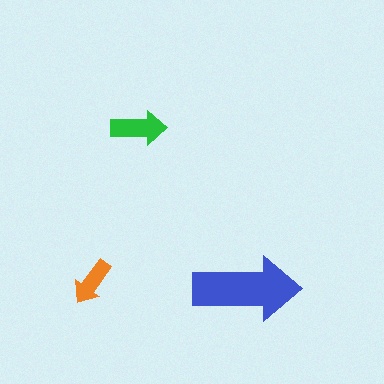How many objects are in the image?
There are 3 objects in the image.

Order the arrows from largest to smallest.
the blue one, the green one, the orange one.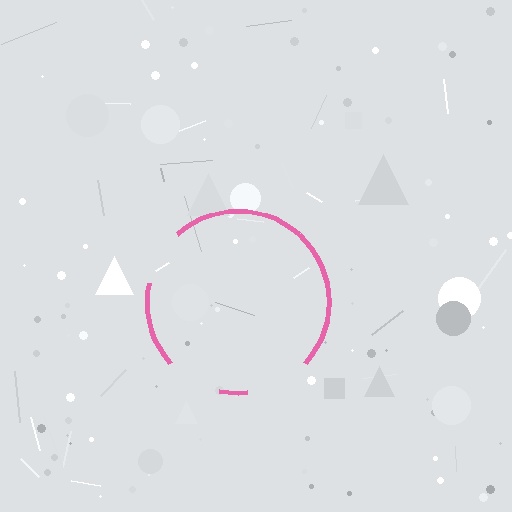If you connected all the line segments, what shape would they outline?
They would outline a circle.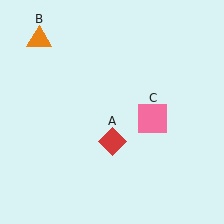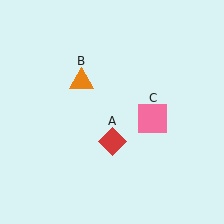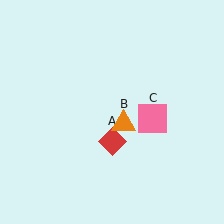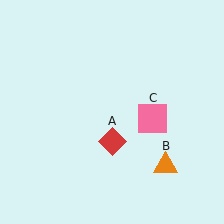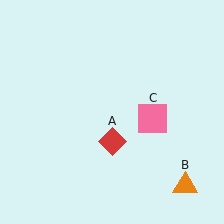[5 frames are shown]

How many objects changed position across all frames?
1 object changed position: orange triangle (object B).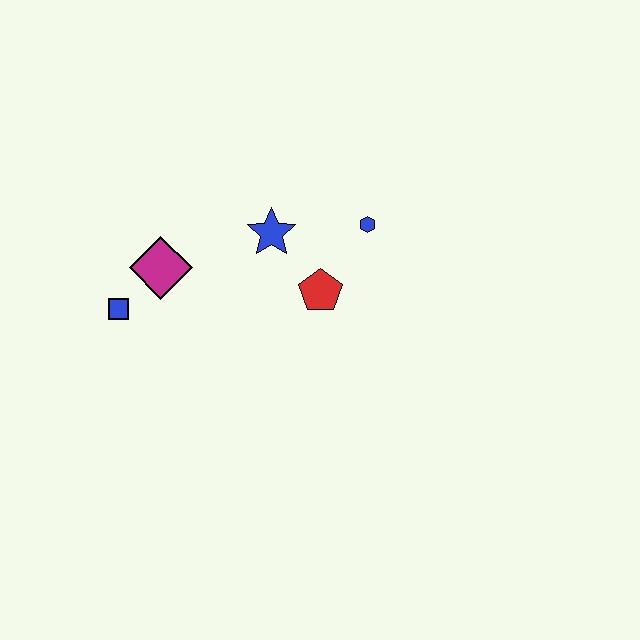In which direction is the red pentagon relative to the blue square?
The red pentagon is to the right of the blue square.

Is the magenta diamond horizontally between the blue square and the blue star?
Yes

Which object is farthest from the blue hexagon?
The blue square is farthest from the blue hexagon.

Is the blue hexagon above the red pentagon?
Yes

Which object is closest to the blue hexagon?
The red pentagon is closest to the blue hexagon.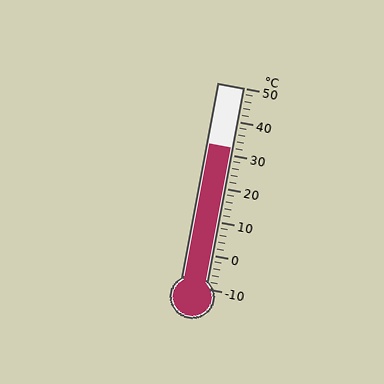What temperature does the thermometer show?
The thermometer shows approximately 32°C.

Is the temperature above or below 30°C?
The temperature is above 30°C.